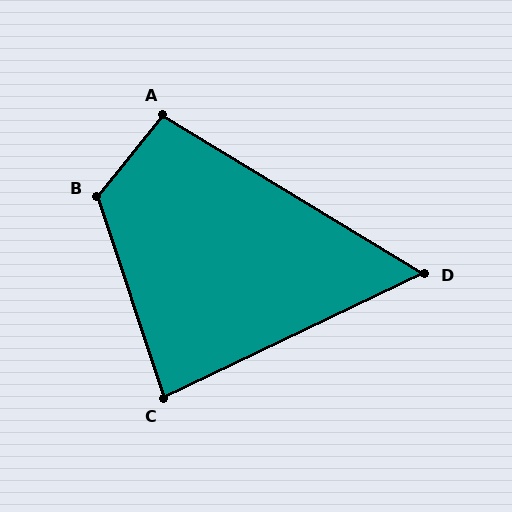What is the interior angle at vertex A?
Approximately 97 degrees (obtuse).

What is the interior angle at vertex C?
Approximately 83 degrees (acute).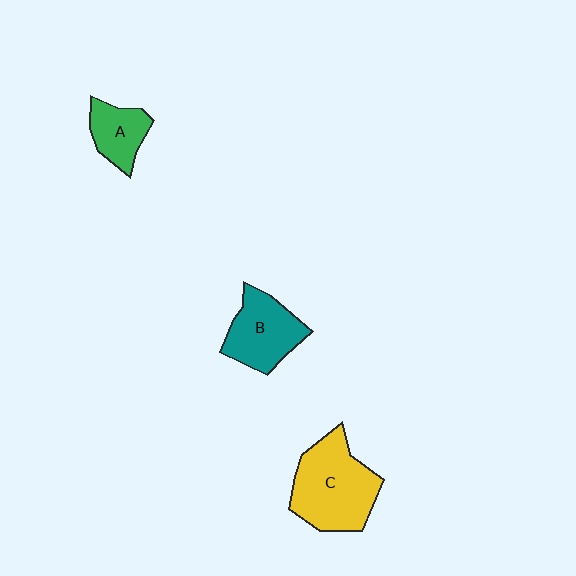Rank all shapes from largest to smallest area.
From largest to smallest: C (yellow), B (teal), A (green).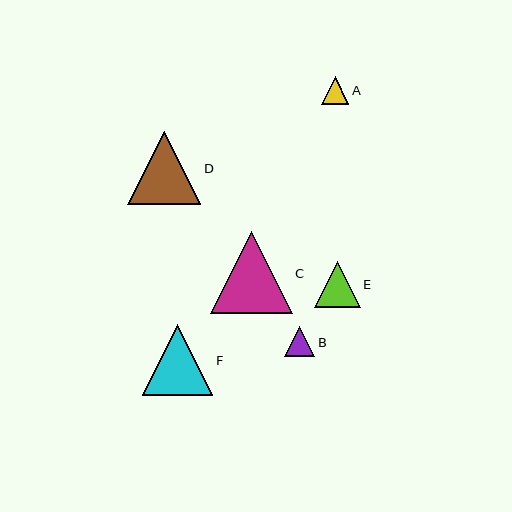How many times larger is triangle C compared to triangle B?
Triangle C is approximately 2.7 times the size of triangle B.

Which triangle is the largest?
Triangle C is the largest with a size of approximately 82 pixels.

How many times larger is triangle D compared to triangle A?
Triangle D is approximately 2.7 times the size of triangle A.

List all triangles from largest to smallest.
From largest to smallest: C, D, F, E, B, A.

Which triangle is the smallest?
Triangle A is the smallest with a size of approximately 28 pixels.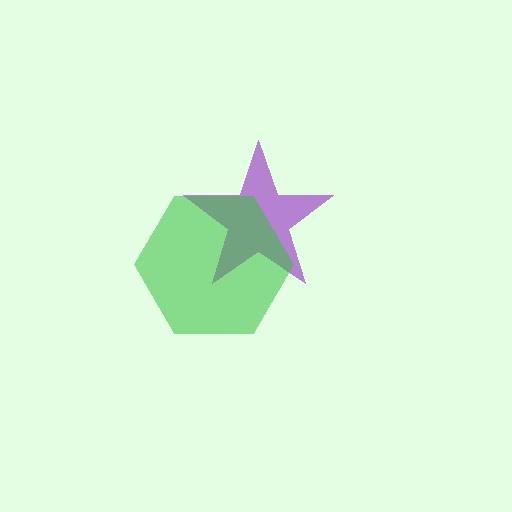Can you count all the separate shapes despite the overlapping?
Yes, there are 2 separate shapes.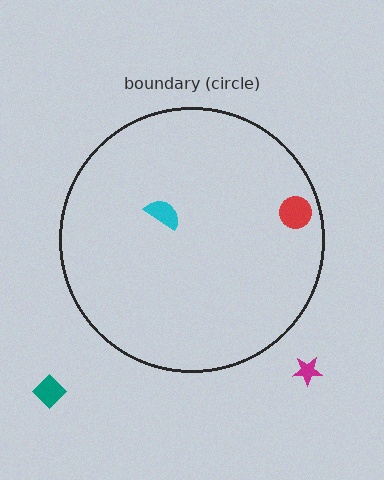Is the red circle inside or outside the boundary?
Inside.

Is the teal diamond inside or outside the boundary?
Outside.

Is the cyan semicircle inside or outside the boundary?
Inside.